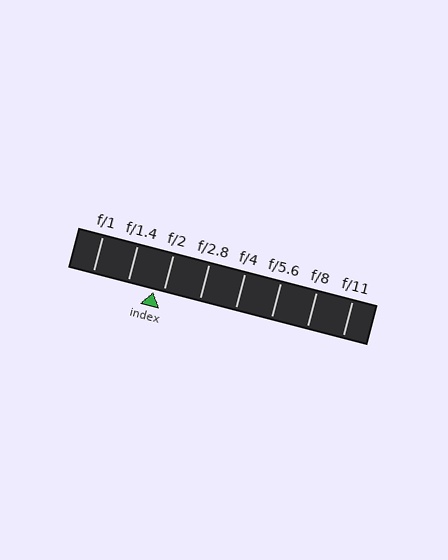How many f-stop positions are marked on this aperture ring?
There are 8 f-stop positions marked.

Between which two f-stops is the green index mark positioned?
The index mark is between f/1.4 and f/2.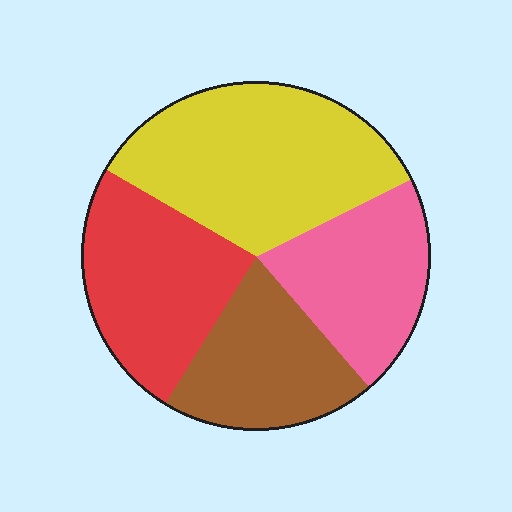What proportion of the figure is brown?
Brown covers about 20% of the figure.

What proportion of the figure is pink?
Pink covers 21% of the figure.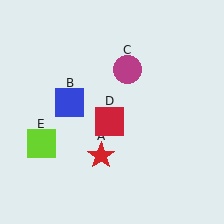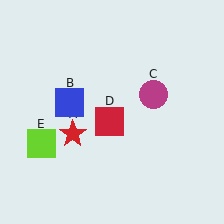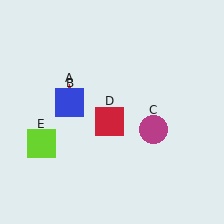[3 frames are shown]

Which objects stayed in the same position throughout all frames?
Blue square (object B) and red square (object D) and lime square (object E) remained stationary.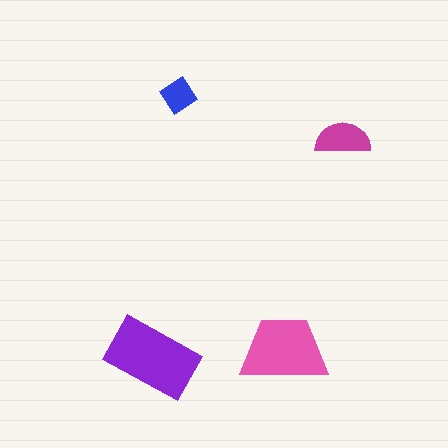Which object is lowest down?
The purple rectangle is bottommost.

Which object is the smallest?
The blue diamond.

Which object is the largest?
The purple rectangle.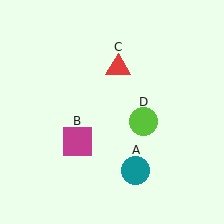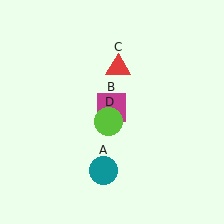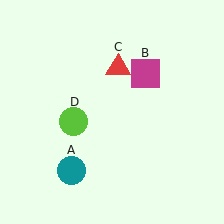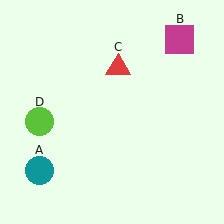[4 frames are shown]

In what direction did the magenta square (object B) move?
The magenta square (object B) moved up and to the right.